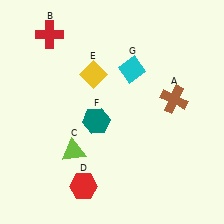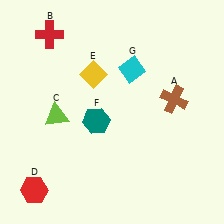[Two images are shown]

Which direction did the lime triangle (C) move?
The lime triangle (C) moved up.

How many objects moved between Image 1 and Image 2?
2 objects moved between the two images.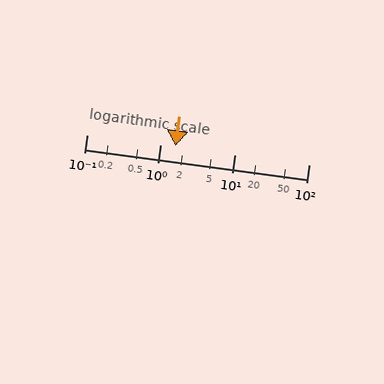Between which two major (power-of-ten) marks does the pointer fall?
The pointer is between 1 and 10.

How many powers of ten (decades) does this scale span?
The scale spans 3 decades, from 0.1 to 100.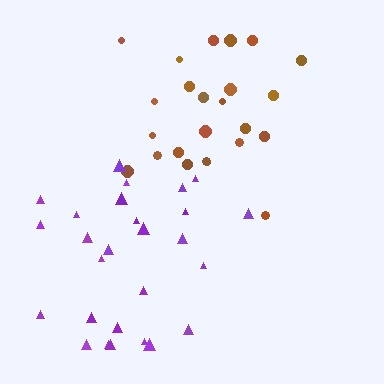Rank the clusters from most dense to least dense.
purple, brown.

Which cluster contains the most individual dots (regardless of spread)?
Purple (27).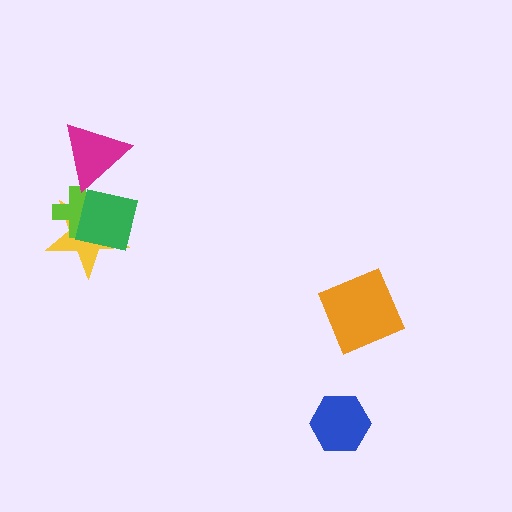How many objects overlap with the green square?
2 objects overlap with the green square.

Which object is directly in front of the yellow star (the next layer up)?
The lime cross is directly in front of the yellow star.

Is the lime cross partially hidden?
Yes, it is partially covered by another shape.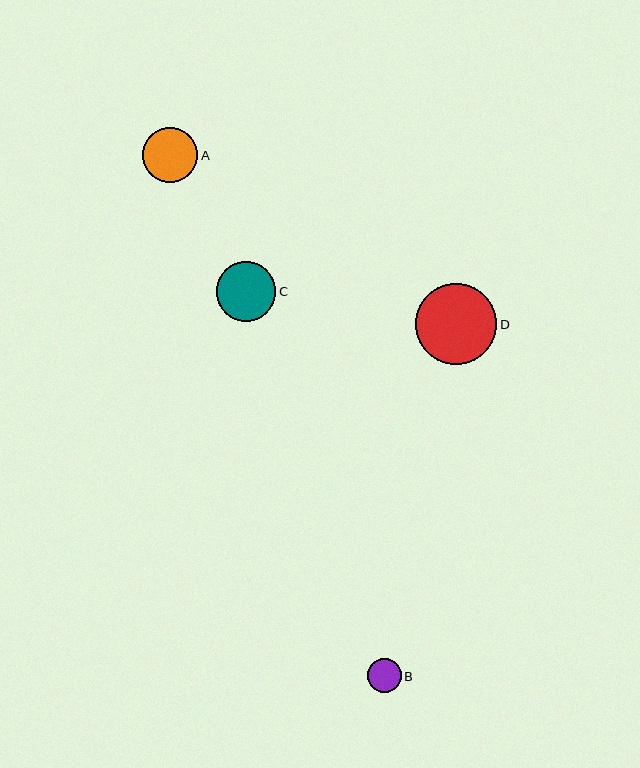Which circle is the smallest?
Circle B is the smallest with a size of approximately 33 pixels.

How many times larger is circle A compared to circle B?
Circle A is approximately 1.7 times the size of circle B.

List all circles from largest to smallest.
From largest to smallest: D, C, A, B.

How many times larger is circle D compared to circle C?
Circle D is approximately 1.4 times the size of circle C.